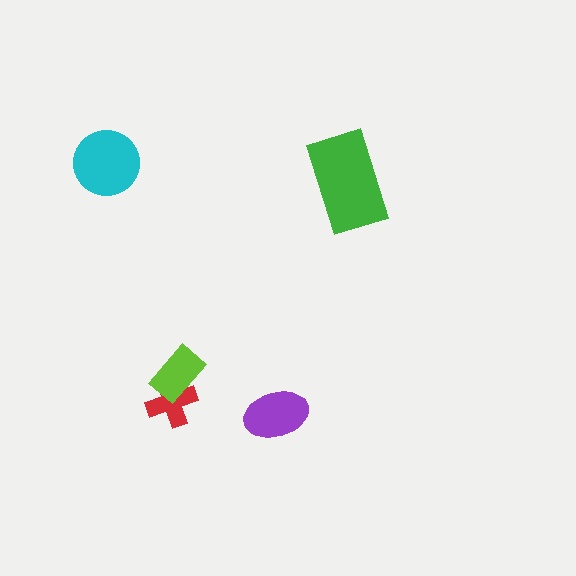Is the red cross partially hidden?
Yes, it is partially covered by another shape.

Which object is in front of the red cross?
The lime rectangle is in front of the red cross.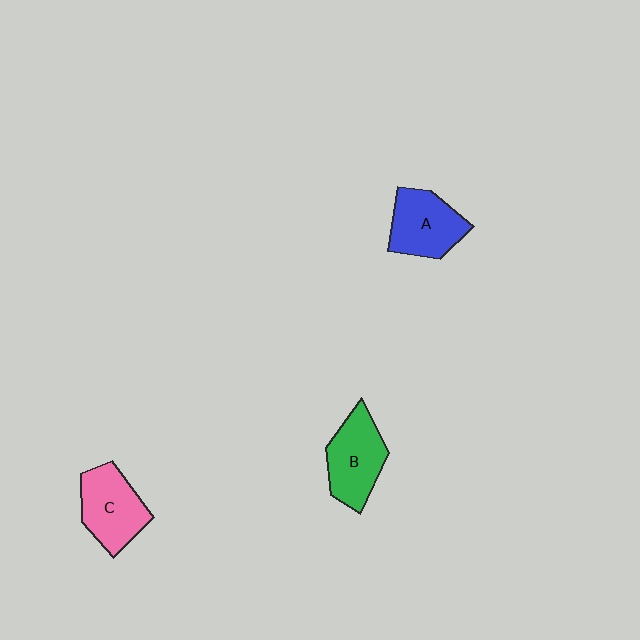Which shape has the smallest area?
Shape A (blue).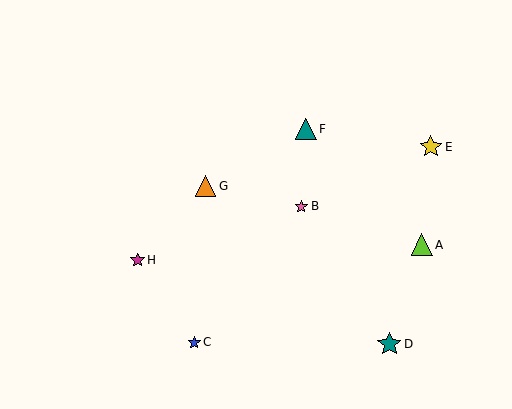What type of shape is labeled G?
Shape G is an orange triangle.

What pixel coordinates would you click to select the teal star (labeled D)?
Click at (389, 344) to select the teal star D.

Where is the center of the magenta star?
The center of the magenta star is at (137, 260).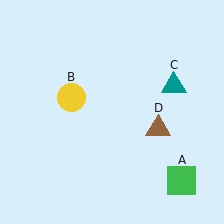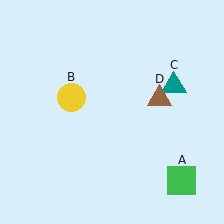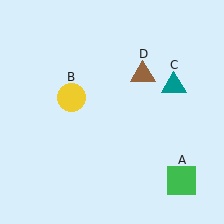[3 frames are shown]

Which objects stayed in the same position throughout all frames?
Green square (object A) and yellow circle (object B) and teal triangle (object C) remained stationary.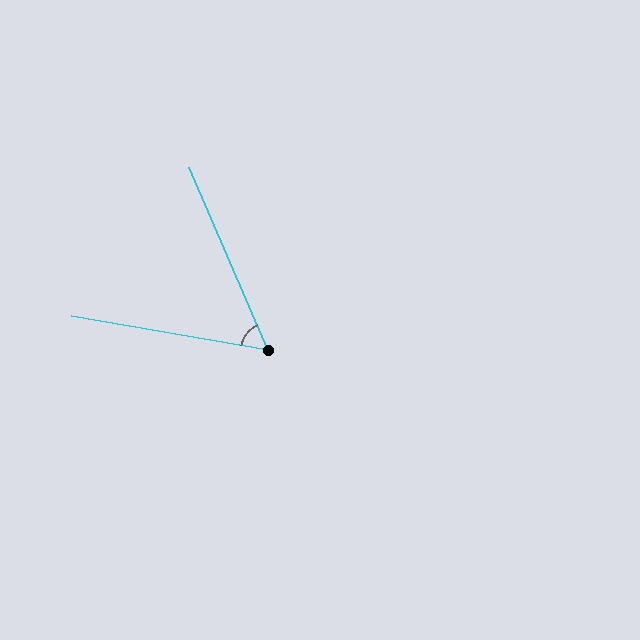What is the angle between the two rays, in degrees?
Approximately 57 degrees.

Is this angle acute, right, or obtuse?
It is acute.